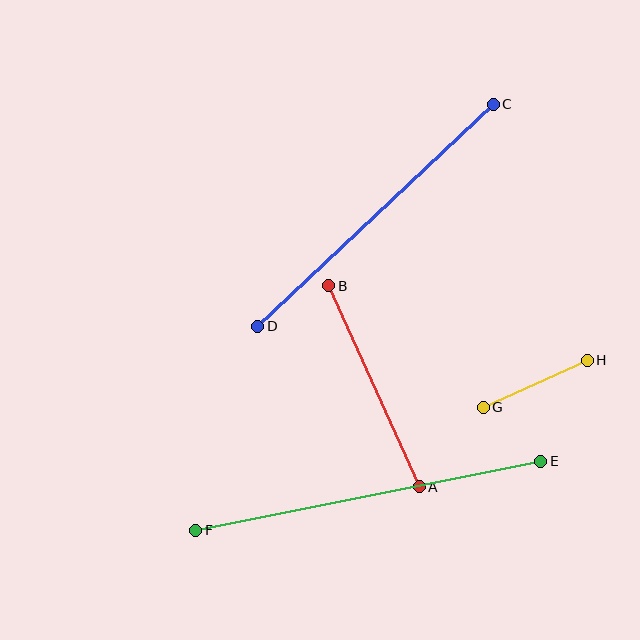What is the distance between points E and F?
The distance is approximately 352 pixels.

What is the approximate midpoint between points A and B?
The midpoint is at approximately (374, 386) pixels.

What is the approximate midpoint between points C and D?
The midpoint is at approximately (376, 215) pixels.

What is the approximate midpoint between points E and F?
The midpoint is at approximately (368, 496) pixels.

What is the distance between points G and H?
The distance is approximately 114 pixels.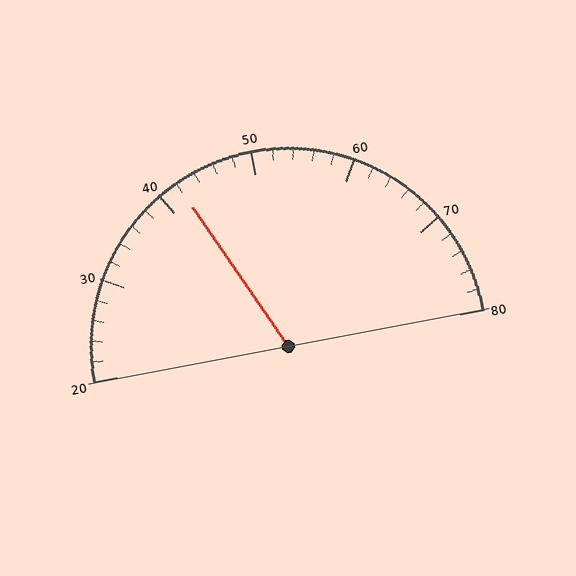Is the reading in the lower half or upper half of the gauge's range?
The reading is in the lower half of the range (20 to 80).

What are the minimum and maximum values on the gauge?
The gauge ranges from 20 to 80.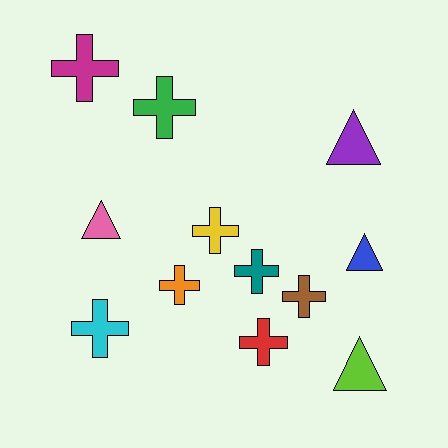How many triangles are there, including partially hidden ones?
There are 4 triangles.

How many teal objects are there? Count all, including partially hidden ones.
There is 1 teal object.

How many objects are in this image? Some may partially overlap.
There are 12 objects.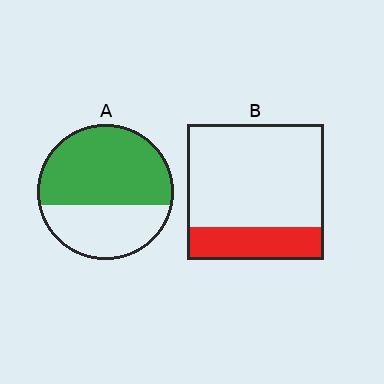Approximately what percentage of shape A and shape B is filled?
A is approximately 60% and B is approximately 25%.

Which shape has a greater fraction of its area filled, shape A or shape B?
Shape A.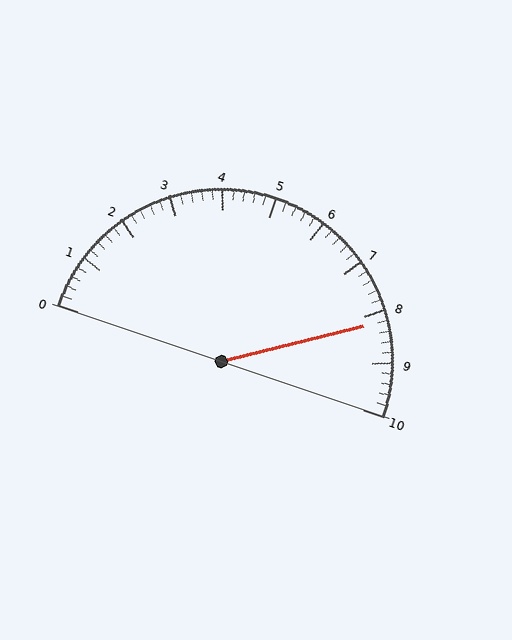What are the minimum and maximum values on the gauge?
The gauge ranges from 0 to 10.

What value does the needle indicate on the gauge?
The needle indicates approximately 8.2.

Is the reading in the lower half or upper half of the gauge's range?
The reading is in the upper half of the range (0 to 10).